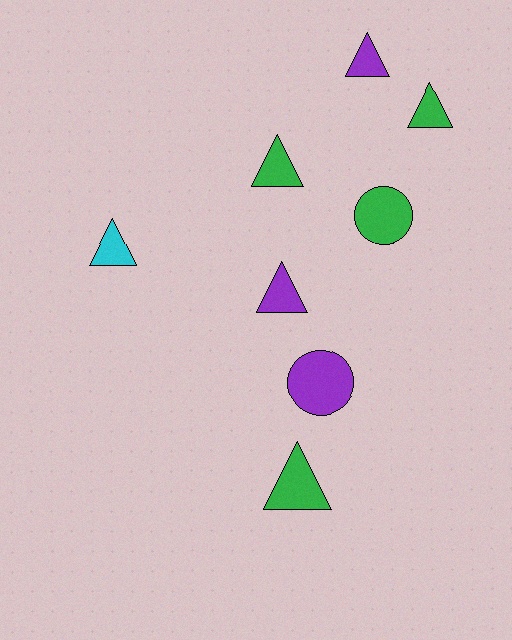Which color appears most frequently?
Green, with 4 objects.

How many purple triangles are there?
There are 2 purple triangles.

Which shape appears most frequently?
Triangle, with 6 objects.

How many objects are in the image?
There are 8 objects.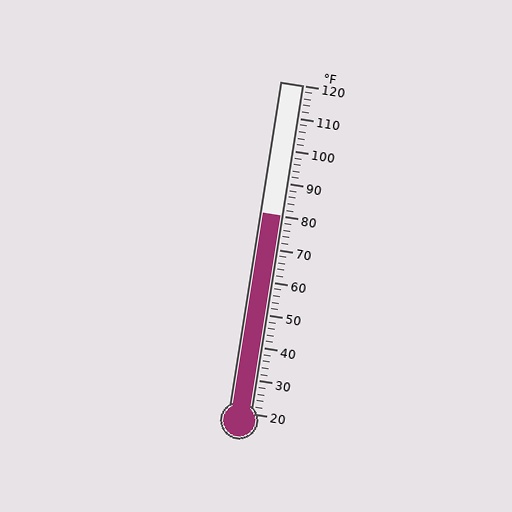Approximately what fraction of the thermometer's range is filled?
The thermometer is filled to approximately 60% of its range.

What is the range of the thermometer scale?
The thermometer scale ranges from 20°F to 120°F.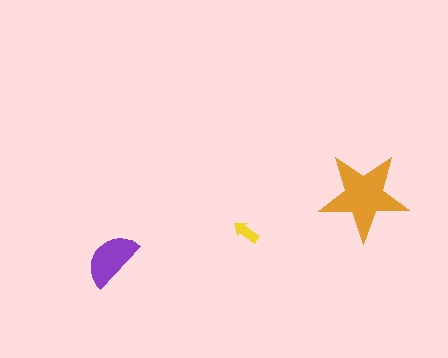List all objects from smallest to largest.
The yellow arrow, the purple semicircle, the orange star.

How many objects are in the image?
There are 3 objects in the image.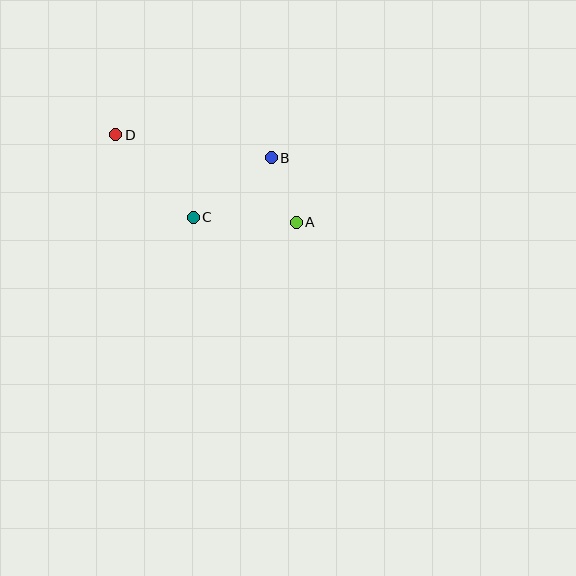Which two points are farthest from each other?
Points A and D are farthest from each other.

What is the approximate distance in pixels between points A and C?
The distance between A and C is approximately 103 pixels.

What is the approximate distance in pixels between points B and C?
The distance between B and C is approximately 98 pixels.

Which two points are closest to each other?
Points A and B are closest to each other.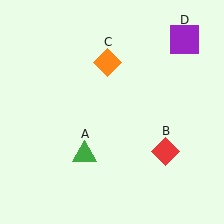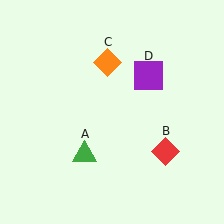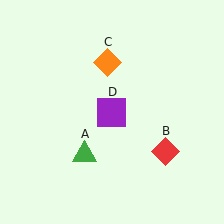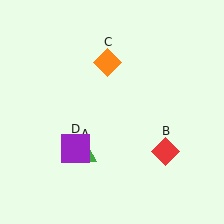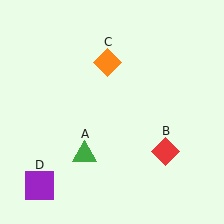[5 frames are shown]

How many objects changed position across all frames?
1 object changed position: purple square (object D).